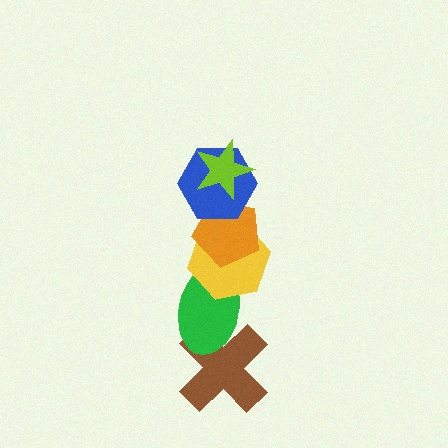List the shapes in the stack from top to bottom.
From top to bottom: the lime star, the blue hexagon, the orange pentagon, the yellow hexagon, the green ellipse, the brown cross.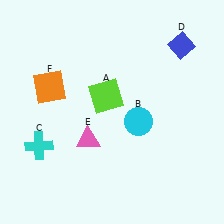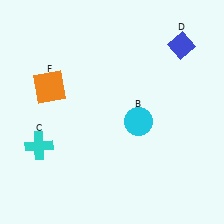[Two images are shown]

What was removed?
The lime square (A), the pink triangle (E) were removed in Image 2.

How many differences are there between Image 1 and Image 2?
There are 2 differences between the two images.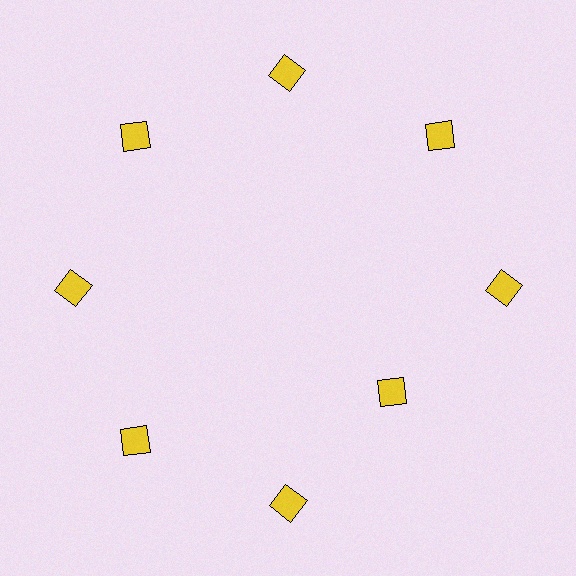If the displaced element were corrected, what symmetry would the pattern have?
It would have 8-fold rotational symmetry — the pattern would map onto itself every 45 degrees.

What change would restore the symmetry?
The symmetry would be restored by moving it outward, back onto the ring so that all 8 diamonds sit at equal angles and equal distance from the center.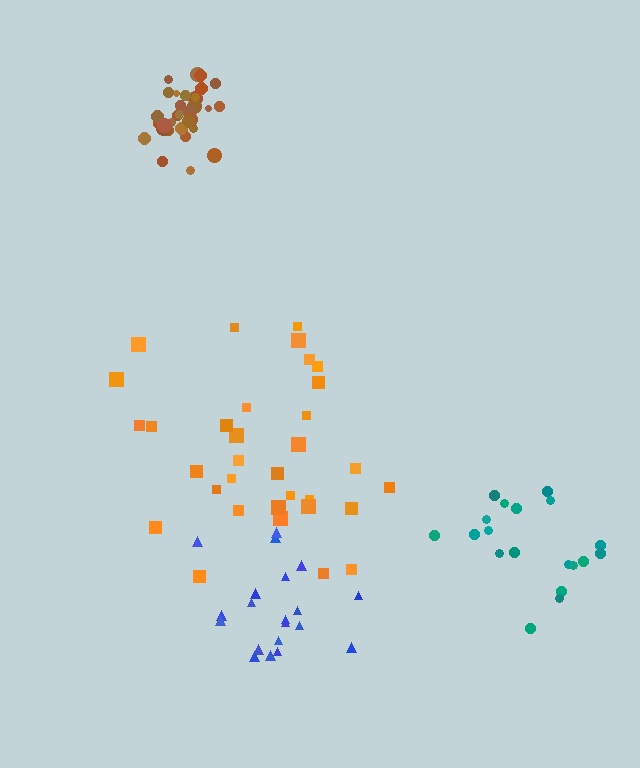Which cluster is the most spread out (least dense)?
Orange.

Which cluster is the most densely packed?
Brown.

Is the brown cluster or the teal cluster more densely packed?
Brown.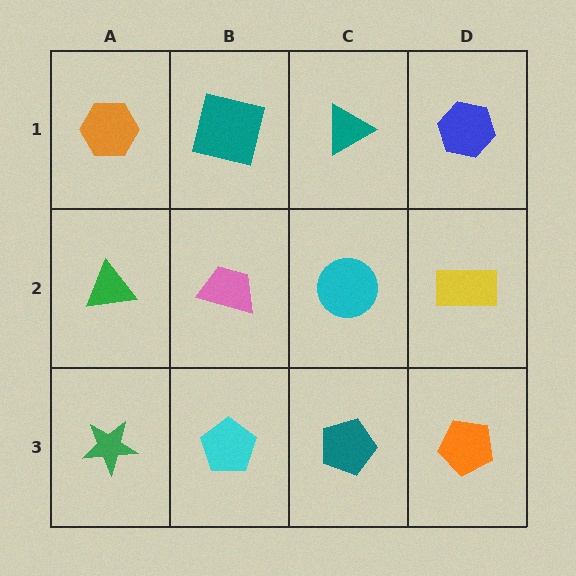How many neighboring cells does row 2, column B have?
4.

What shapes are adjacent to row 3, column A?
A green triangle (row 2, column A), a cyan pentagon (row 3, column B).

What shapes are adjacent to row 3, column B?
A pink trapezoid (row 2, column B), a green star (row 3, column A), a teal pentagon (row 3, column C).